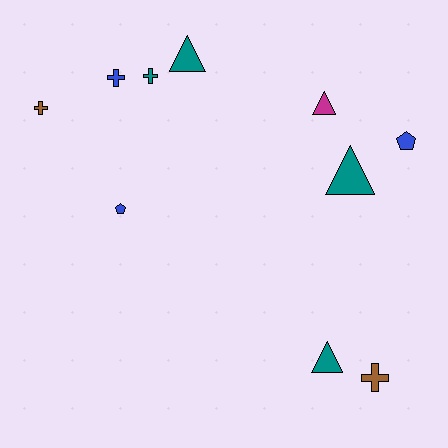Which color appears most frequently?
Teal, with 4 objects.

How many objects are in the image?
There are 10 objects.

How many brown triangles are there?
There are no brown triangles.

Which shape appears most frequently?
Cross, with 4 objects.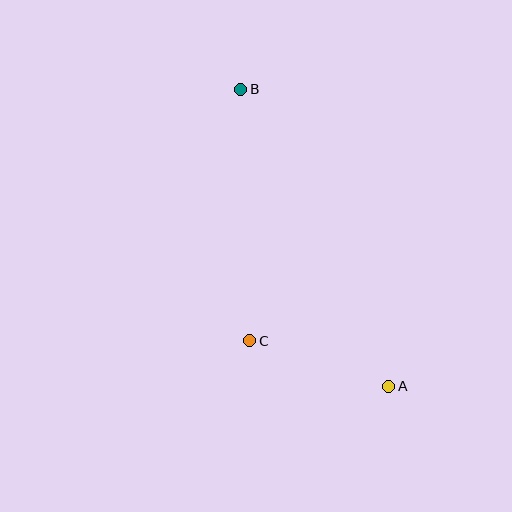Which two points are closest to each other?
Points A and C are closest to each other.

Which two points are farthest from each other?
Points A and B are farthest from each other.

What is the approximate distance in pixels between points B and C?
The distance between B and C is approximately 252 pixels.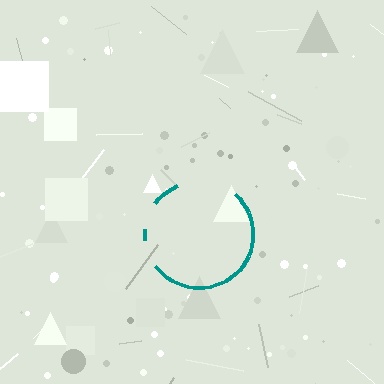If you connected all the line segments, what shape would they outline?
They would outline a circle.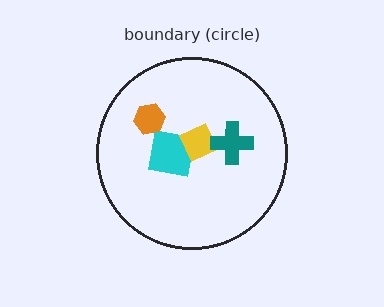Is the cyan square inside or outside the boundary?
Inside.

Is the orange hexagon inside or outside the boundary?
Inside.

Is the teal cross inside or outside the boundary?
Inside.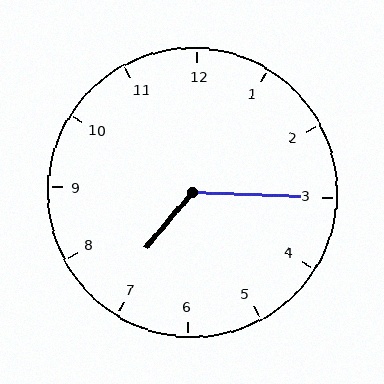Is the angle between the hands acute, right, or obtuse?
It is obtuse.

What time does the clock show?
7:15.